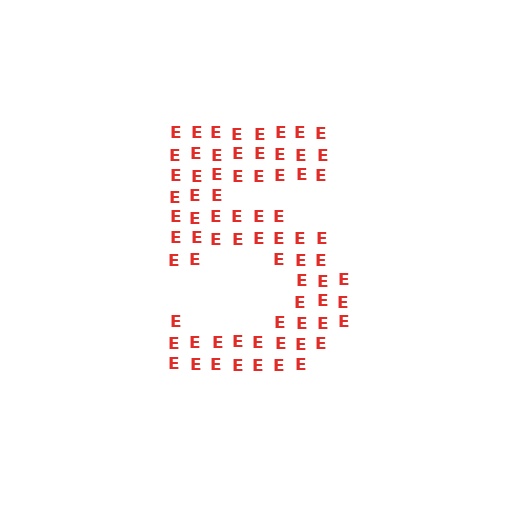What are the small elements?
The small elements are letter E's.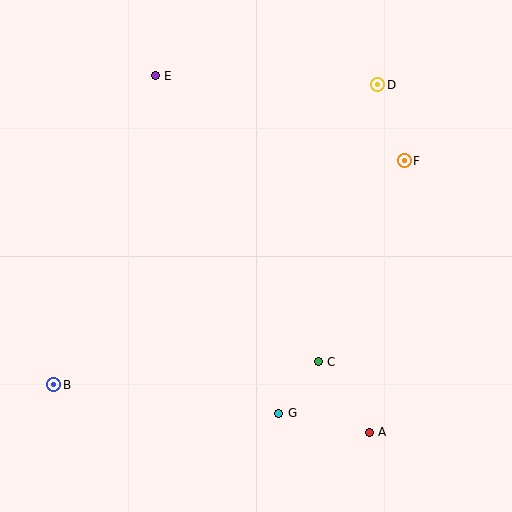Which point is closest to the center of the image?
Point C at (318, 362) is closest to the center.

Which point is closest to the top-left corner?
Point E is closest to the top-left corner.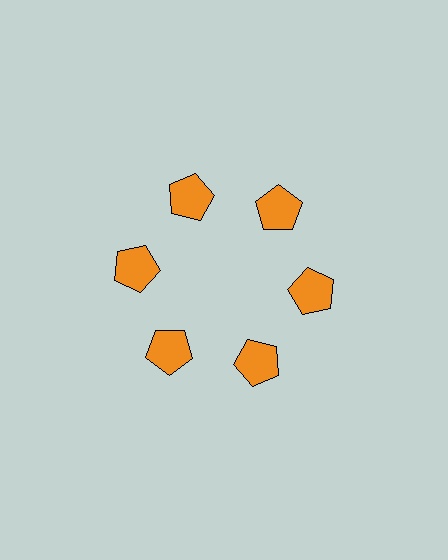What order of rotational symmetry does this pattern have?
This pattern has 6-fold rotational symmetry.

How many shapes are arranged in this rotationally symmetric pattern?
There are 6 shapes, arranged in 6 groups of 1.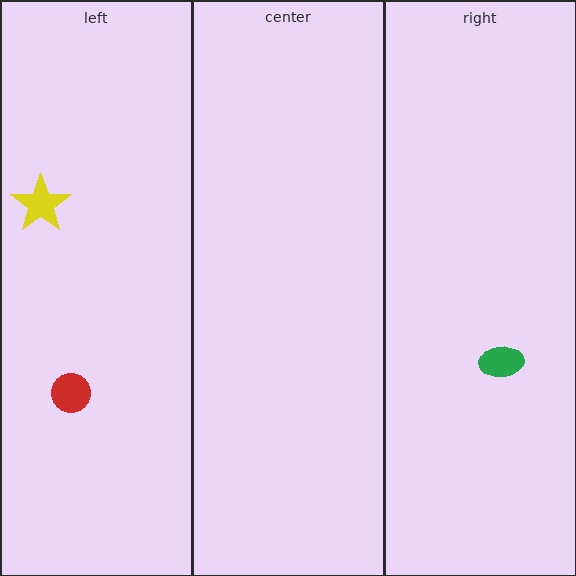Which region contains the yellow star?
The left region.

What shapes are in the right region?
The green ellipse.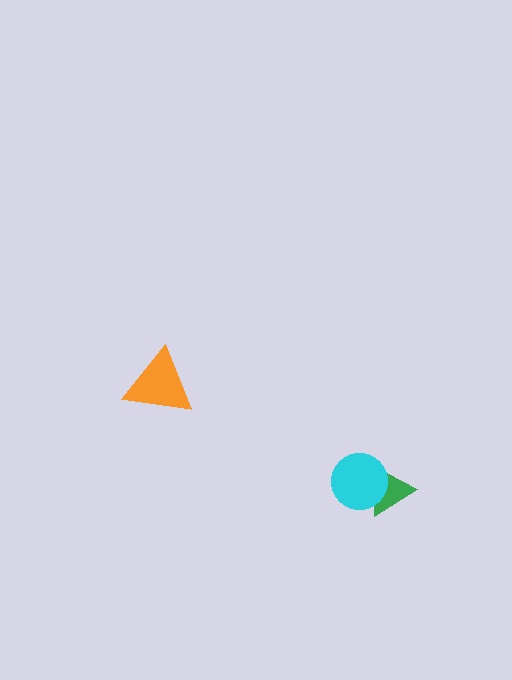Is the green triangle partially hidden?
Yes, it is partially covered by another shape.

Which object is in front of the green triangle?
The cyan circle is in front of the green triangle.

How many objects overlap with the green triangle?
1 object overlaps with the green triangle.